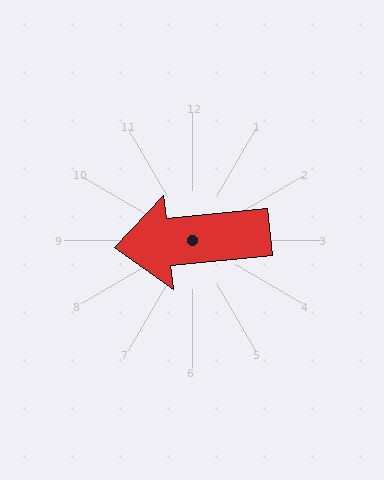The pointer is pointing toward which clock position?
Roughly 9 o'clock.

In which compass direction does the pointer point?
West.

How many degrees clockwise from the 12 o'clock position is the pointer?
Approximately 264 degrees.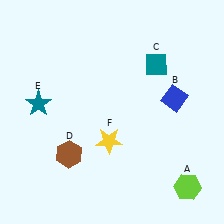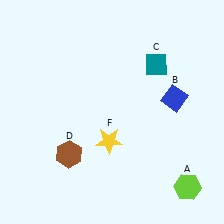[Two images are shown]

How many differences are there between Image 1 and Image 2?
There is 1 difference between the two images.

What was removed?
The teal star (E) was removed in Image 2.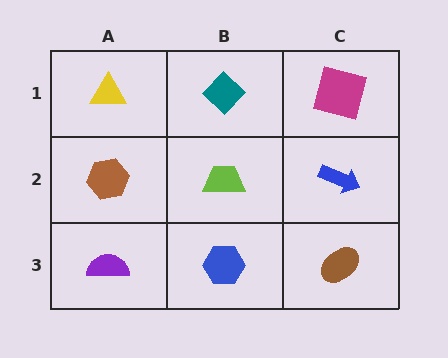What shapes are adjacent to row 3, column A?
A brown hexagon (row 2, column A), a blue hexagon (row 3, column B).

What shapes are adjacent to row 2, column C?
A magenta square (row 1, column C), a brown ellipse (row 3, column C), a lime trapezoid (row 2, column B).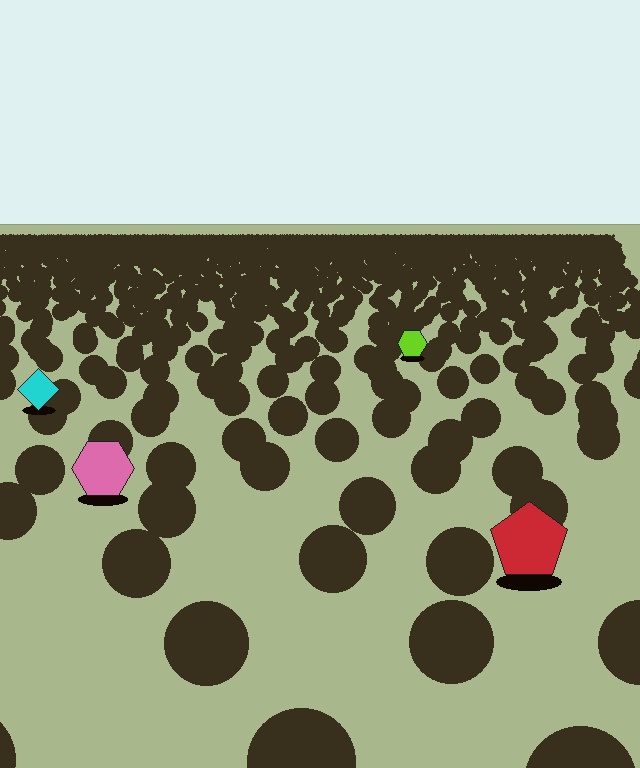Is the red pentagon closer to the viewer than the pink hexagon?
Yes. The red pentagon is closer — you can tell from the texture gradient: the ground texture is coarser near it.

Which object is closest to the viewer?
The red pentagon is closest. The texture marks near it are larger and more spread out.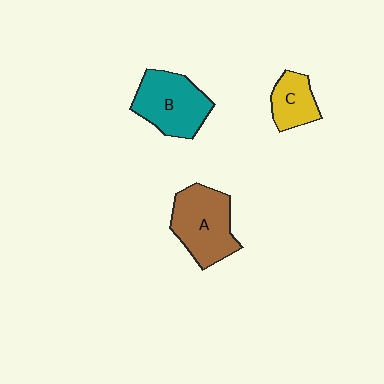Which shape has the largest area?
Shape A (brown).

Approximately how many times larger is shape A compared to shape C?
Approximately 1.8 times.